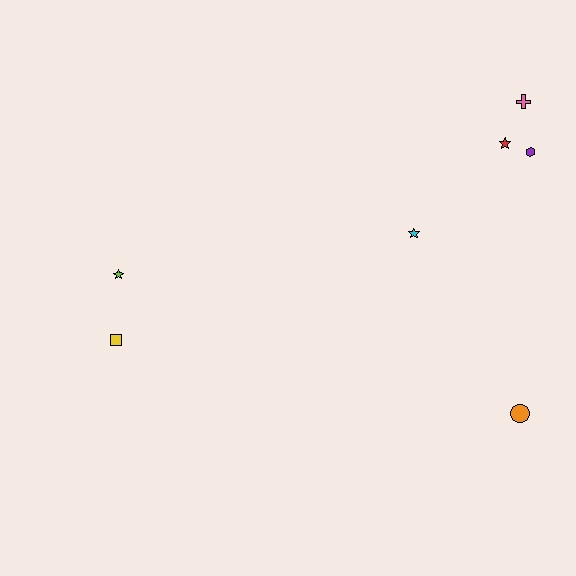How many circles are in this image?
There is 1 circle.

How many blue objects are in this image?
There are no blue objects.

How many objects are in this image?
There are 7 objects.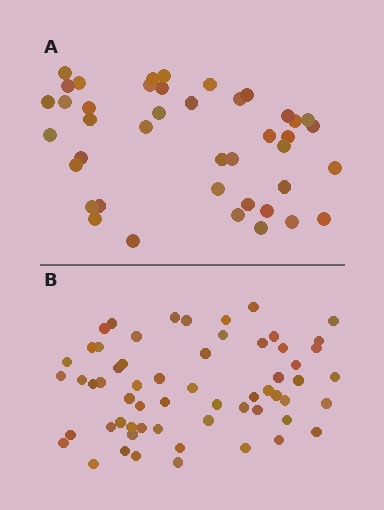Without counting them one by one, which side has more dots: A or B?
Region B (the bottom region) has more dots.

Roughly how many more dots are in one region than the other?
Region B has approximately 20 more dots than region A.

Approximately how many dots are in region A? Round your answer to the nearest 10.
About 40 dots. (The exact count is 42, which rounds to 40.)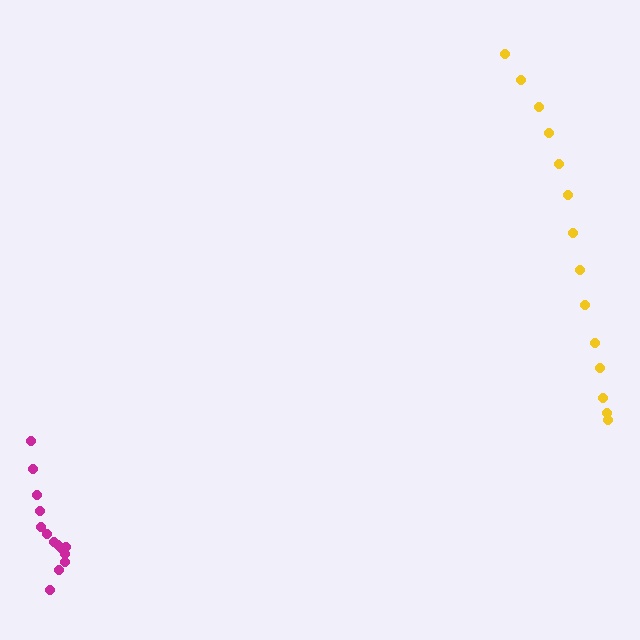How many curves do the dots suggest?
There are 2 distinct paths.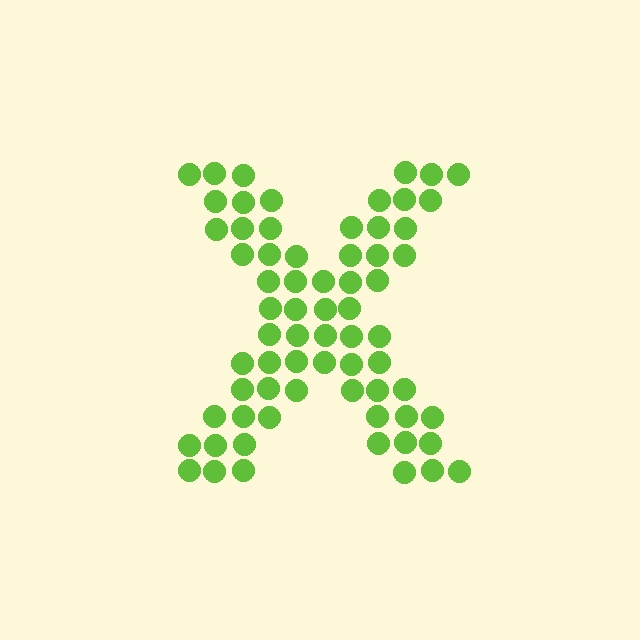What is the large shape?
The large shape is the letter X.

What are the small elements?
The small elements are circles.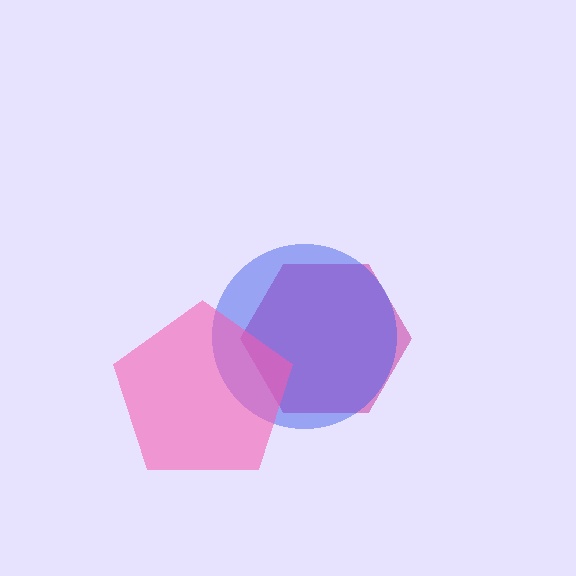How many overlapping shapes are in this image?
There are 3 overlapping shapes in the image.